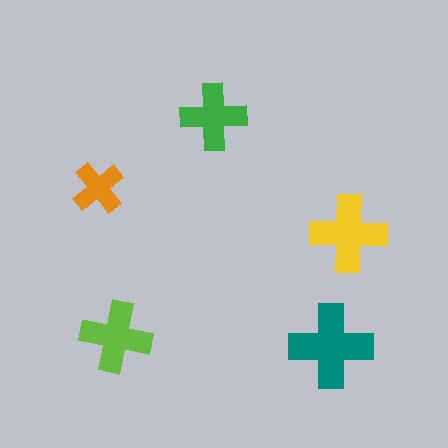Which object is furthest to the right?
The yellow cross is rightmost.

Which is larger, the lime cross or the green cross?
The lime one.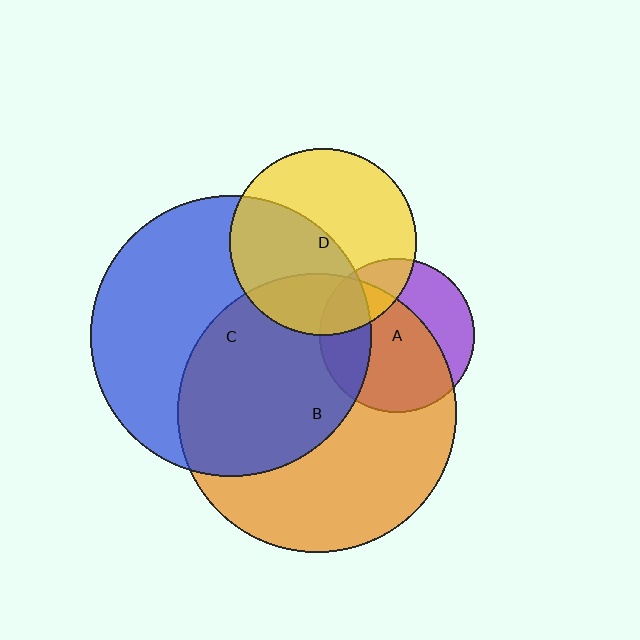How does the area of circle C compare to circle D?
Approximately 2.3 times.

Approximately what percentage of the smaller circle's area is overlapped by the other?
Approximately 25%.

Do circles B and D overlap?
Yes.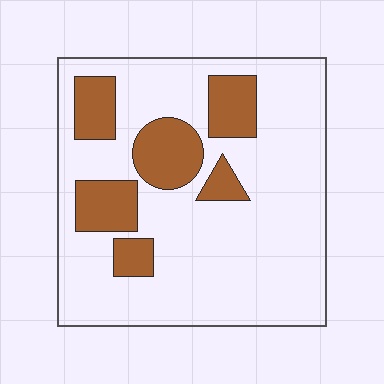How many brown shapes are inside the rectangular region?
6.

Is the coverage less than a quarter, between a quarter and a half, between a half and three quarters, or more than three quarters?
Less than a quarter.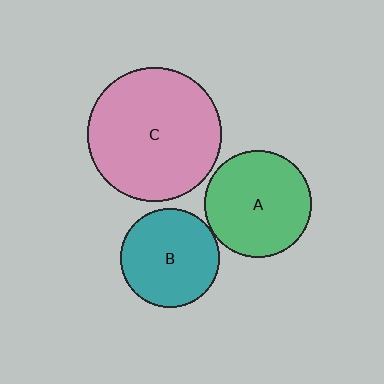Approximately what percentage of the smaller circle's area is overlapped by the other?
Approximately 5%.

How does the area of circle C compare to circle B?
Approximately 1.8 times.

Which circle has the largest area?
Circle C (pink).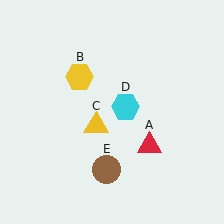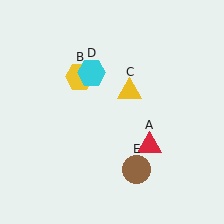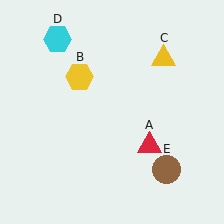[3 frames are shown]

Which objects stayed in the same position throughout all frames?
Red triangle (object A) and yellow hexagon (object B) remained stationary.